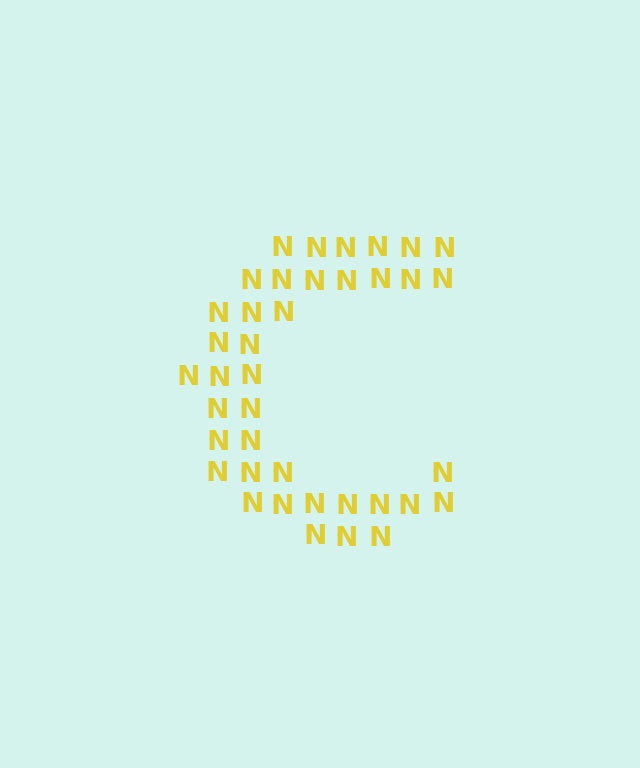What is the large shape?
The large shape is the letter C.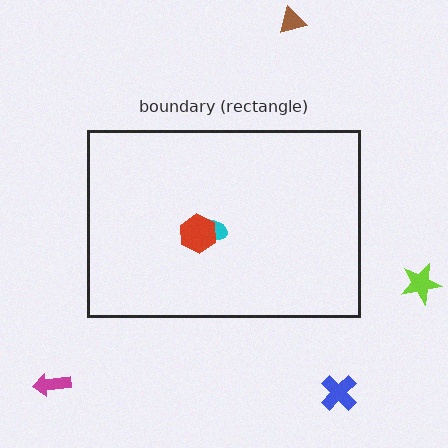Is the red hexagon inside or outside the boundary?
Inside.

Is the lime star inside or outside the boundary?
Outside.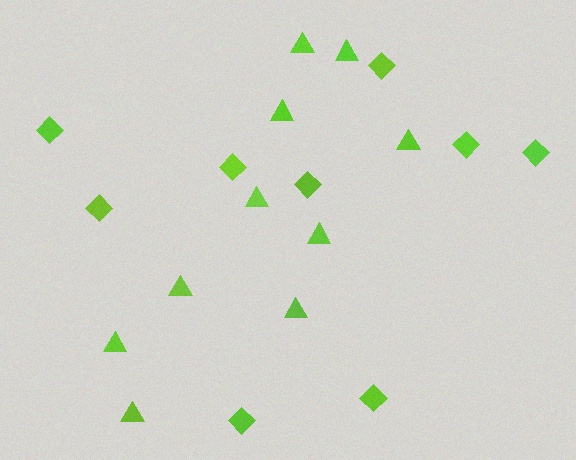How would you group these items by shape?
There are 2 groups: one group of triangles (10) and one group of diamonds (9).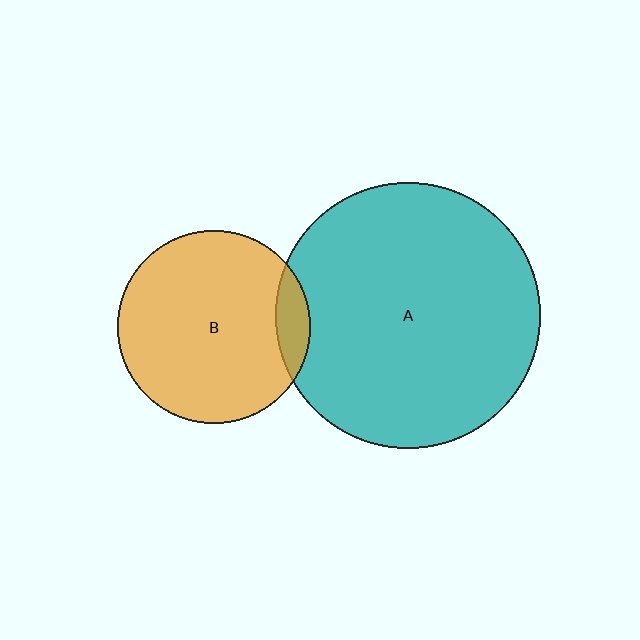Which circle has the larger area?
Circle A (teal).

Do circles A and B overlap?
Yes.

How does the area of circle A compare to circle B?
Approximately 1.9 times.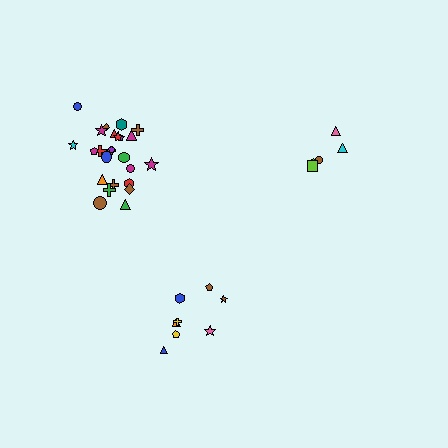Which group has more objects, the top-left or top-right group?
The top-left group.